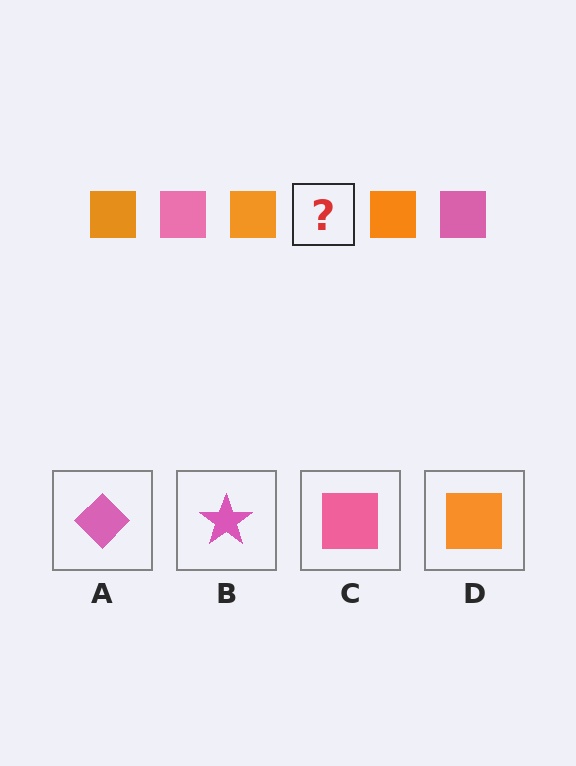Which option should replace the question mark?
Option C.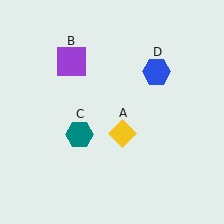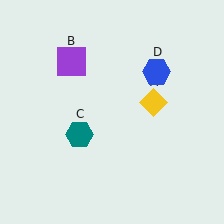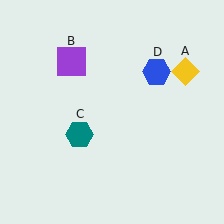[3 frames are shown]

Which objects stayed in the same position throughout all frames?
Purple square (object B) and teal hexagon (object C) and blue hexagon (object D) remained stationary.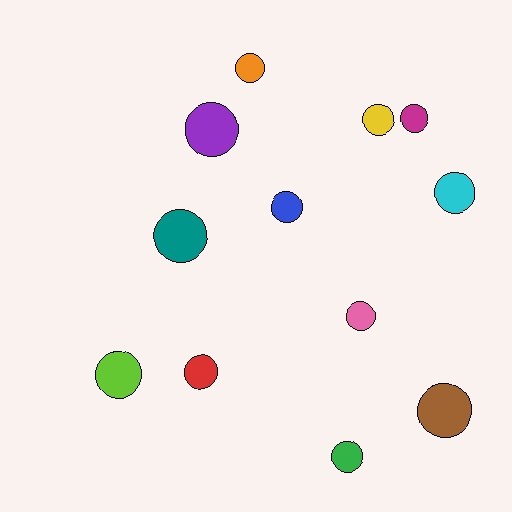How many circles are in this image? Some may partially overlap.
There are 12 circles.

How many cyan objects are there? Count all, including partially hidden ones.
There is 1 cyan object.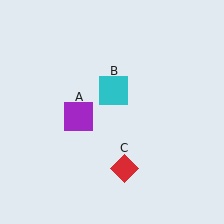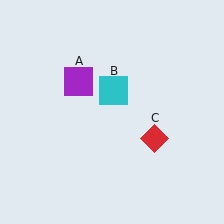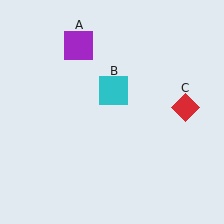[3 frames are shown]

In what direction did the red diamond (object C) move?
The red diamond (object C) moved up and to the right.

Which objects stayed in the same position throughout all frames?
Cyan square (object B) remained stationary.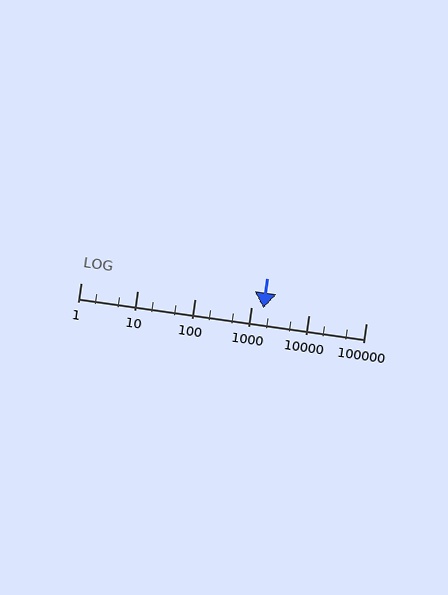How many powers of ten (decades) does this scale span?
The scale spans 5 decades, from 1 to 100000.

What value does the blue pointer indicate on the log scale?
The pointer indicates approximately 1600.